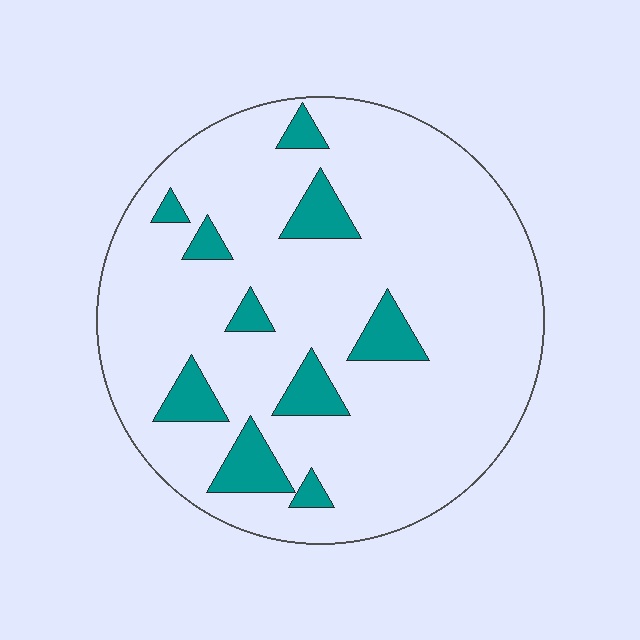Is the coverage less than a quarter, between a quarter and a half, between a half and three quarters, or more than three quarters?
Less than a quarter.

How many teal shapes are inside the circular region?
10.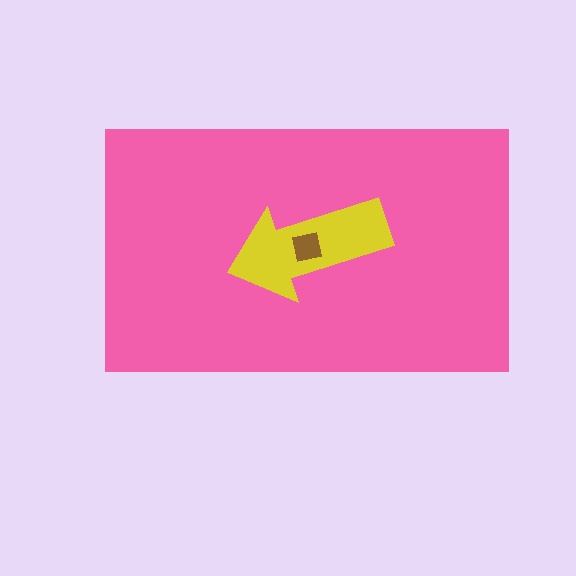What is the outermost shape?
The pink rectangle.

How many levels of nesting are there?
3.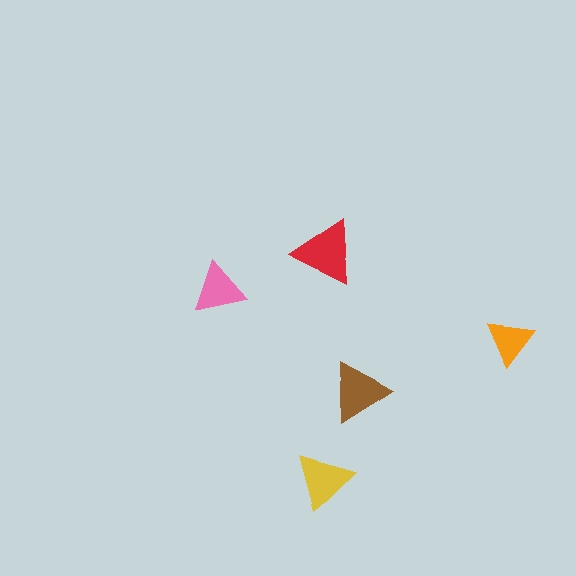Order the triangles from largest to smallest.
the red one, the brown one, the yellow one, the pink one, the orange one.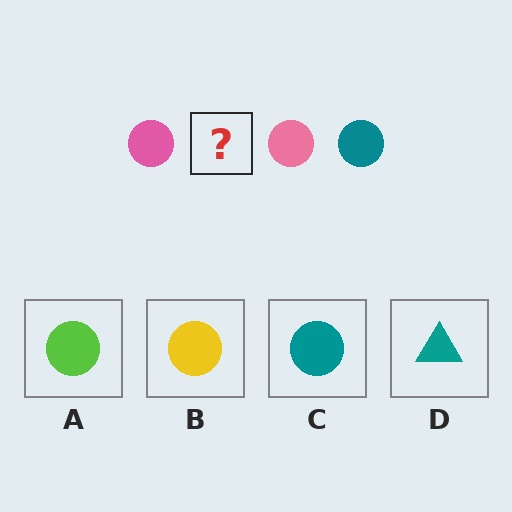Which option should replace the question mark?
Option C.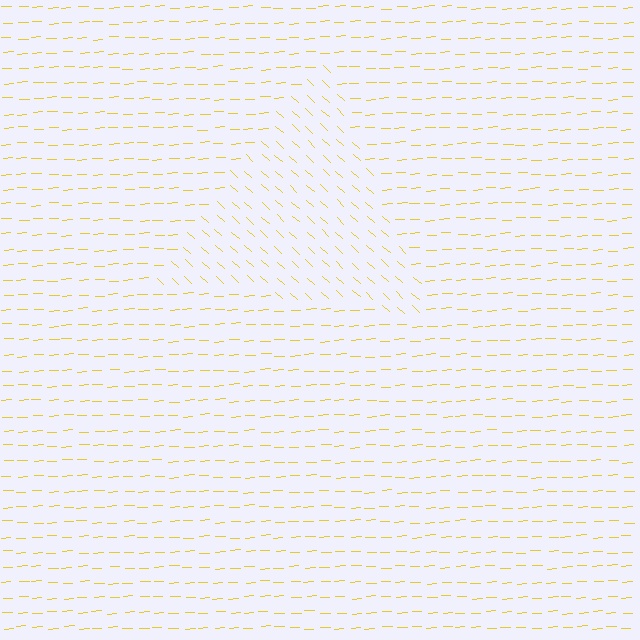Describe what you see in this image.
The image is filled with small yellow line segments. A triangle region in the image has lines oriented differently from the surrounding lines, creating a visible texture boundary.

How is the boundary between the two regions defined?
The boundary is defined purely by a change in line orientation (approximately 45 degrees difference). All lines are the same color and thickness.